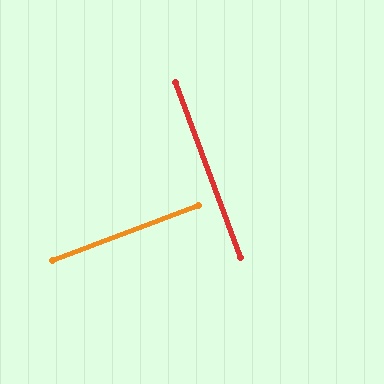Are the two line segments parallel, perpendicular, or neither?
Perpendicular — they meet at approximately 90°.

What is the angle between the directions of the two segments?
Approximately 90 degrees.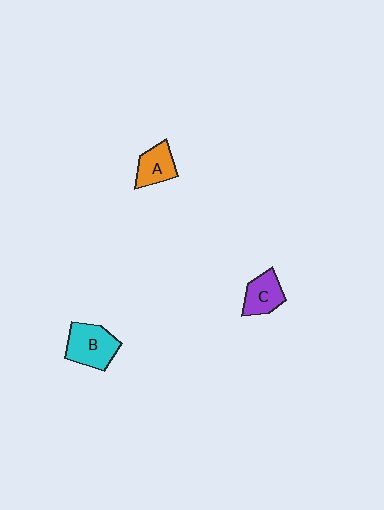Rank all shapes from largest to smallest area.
From largest to smallest: B (cyan), C (purple), A (orange).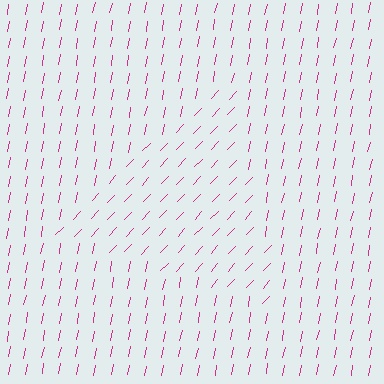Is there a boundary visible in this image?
Yes, there is a texture boundary formed by a change in line orientation.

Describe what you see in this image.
The image is filled with small magenta line segments. A triangle region in the image has lines oriented differently from the surrounding lines, creating a visible texture boundary.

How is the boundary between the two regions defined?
The boundary is defined purely by a change in line orientation (approximately 32 degrees difference). All lines are the same color and thickness.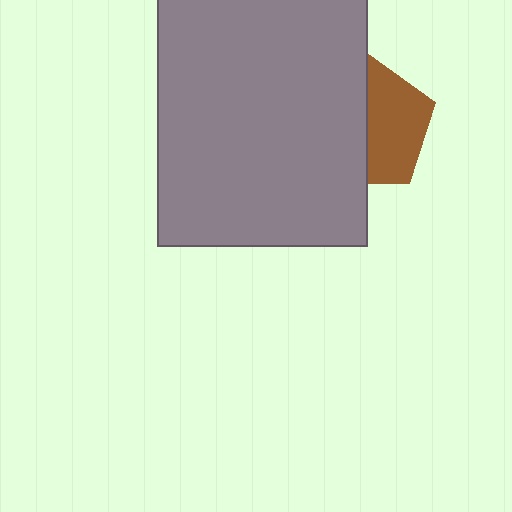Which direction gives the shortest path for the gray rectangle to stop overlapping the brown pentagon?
Moving left gives the shortest separation.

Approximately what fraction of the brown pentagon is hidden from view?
Roughly 50% of the brown pentagon is hidden behind the gray rectangle.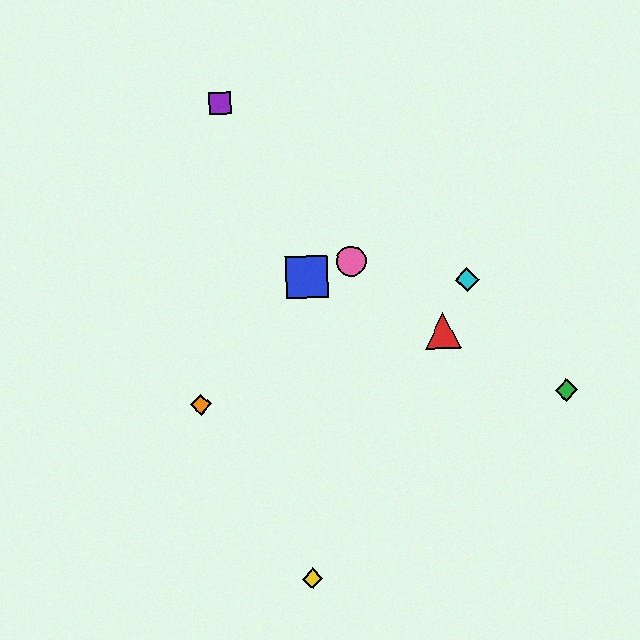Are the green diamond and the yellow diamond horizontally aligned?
No, the green diamond is at y≈390 and the yellow diamond is at y≈579.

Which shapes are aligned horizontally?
The green diamond, the orange diamond are aligned horizontally.